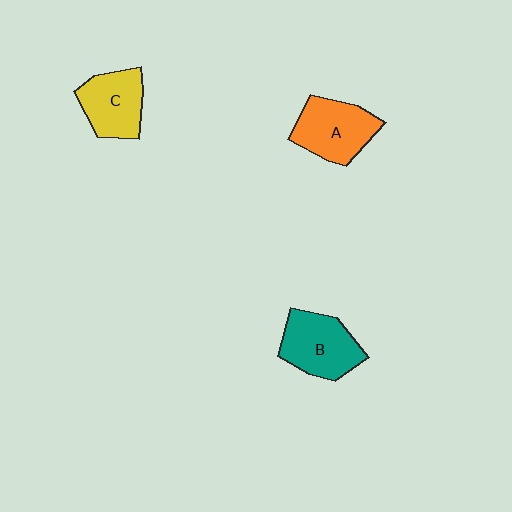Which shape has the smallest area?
Shape C (yellow).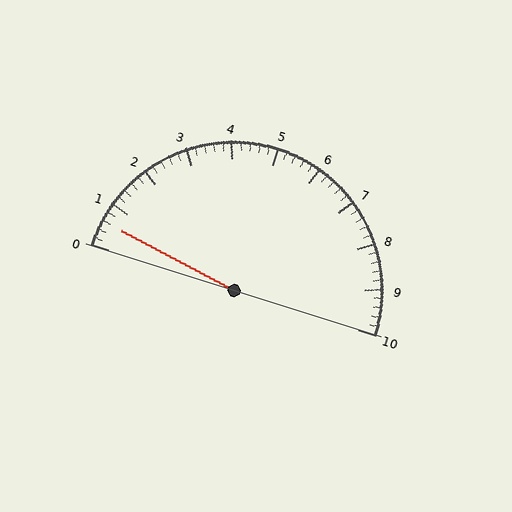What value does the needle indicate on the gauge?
The needle indicates approximately 0.6.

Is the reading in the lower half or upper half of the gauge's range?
The reading is in the lower half of the range (0 to 10).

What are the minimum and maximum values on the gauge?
The gauge ranges from 0 to 10.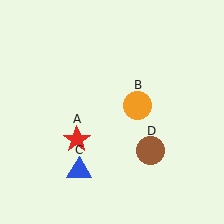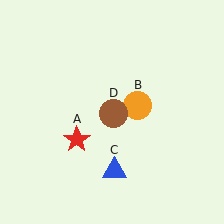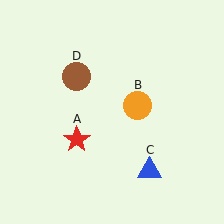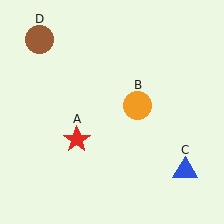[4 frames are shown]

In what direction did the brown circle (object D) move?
The brown circle (object D) moved up and to the left.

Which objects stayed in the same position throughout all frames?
Red star (object A) and orange circle (object B) remained stationary.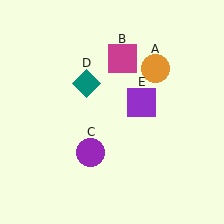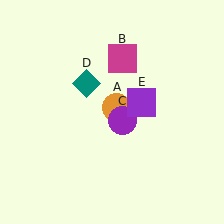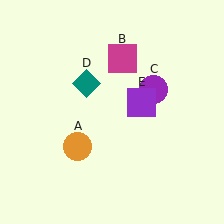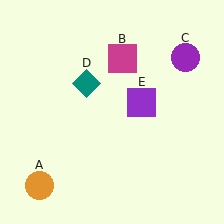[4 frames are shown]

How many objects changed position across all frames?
2 objects changed position: orange circle (object A), purple circle (object C).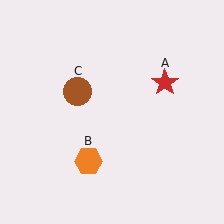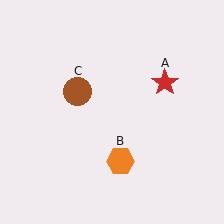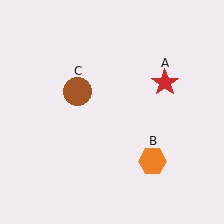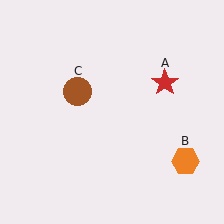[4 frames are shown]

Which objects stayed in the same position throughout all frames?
Red star (object A) and brown circle (object C) remained stationary.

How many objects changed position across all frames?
1 object changed position: orange hexagon (object B).